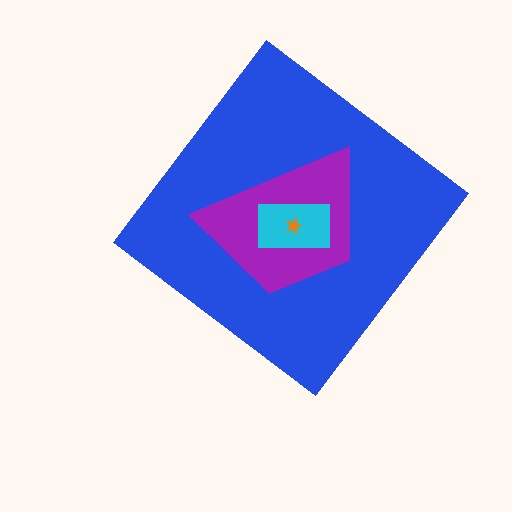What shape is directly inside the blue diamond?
The purple trapezoid.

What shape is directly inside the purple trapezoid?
The cyan rectangle.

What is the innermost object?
The orange star.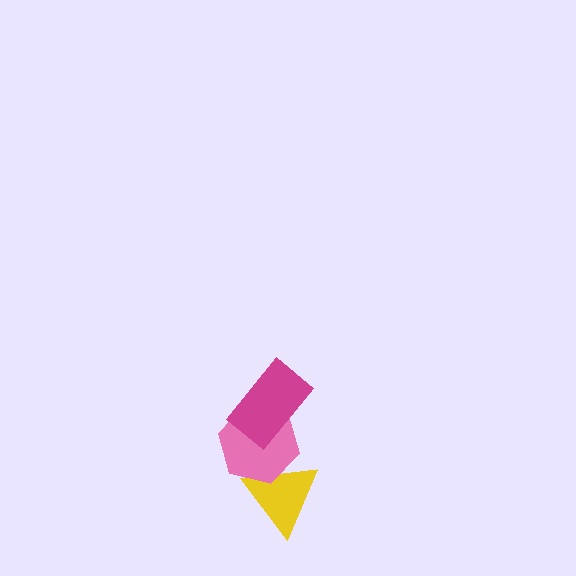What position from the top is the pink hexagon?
The pink hexagon is 2nd from the top.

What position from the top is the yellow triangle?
The yellow triangle is 3rd from the top.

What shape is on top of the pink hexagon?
The magenta rectangle is on top of the pink hexagon.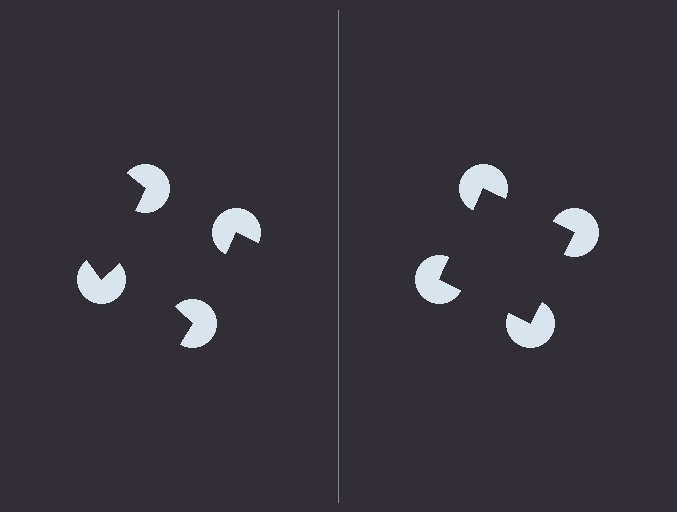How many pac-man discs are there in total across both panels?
8 — 4 on each side.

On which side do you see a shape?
An illusory square appears on the right side. On the left side the wedge cuts are rotated, so no coherent shape forms.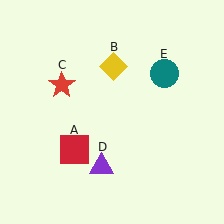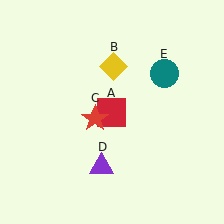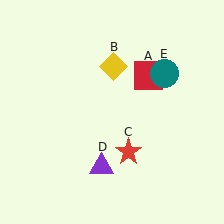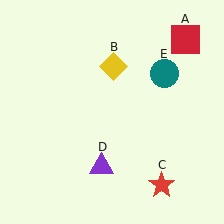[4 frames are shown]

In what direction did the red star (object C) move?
The red star (object C) moved down and to the right.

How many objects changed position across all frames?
2 objects changed position: red square (object A), red star (object C).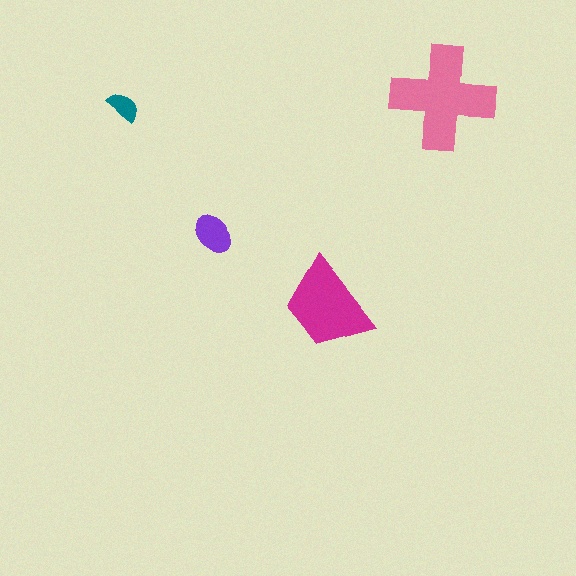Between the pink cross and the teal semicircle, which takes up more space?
The pink cross.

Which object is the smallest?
The teal semicircle.